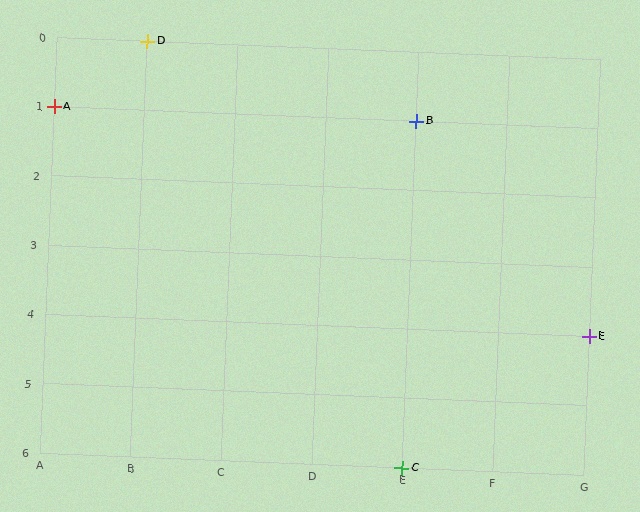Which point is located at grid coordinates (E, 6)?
Point C is at (E, 6).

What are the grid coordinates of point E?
Point E is at grid coordinates (G, 4).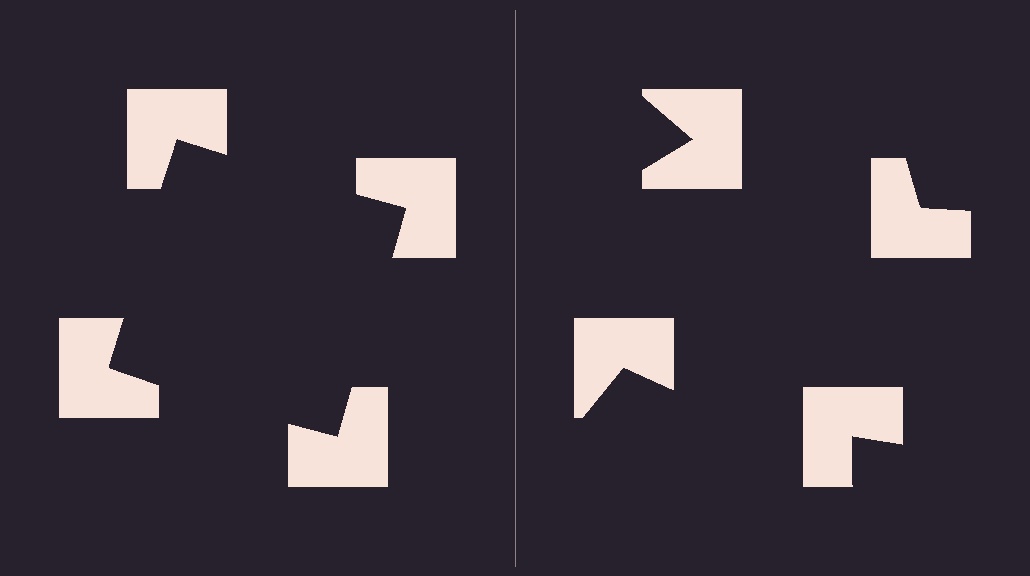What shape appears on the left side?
An illusory square.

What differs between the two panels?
The notched squares are positioned identically on both sides; only the wedge orientations differ. On the left they align to a square; on the right they are misaligned.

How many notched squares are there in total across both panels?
8 — 4 on each side.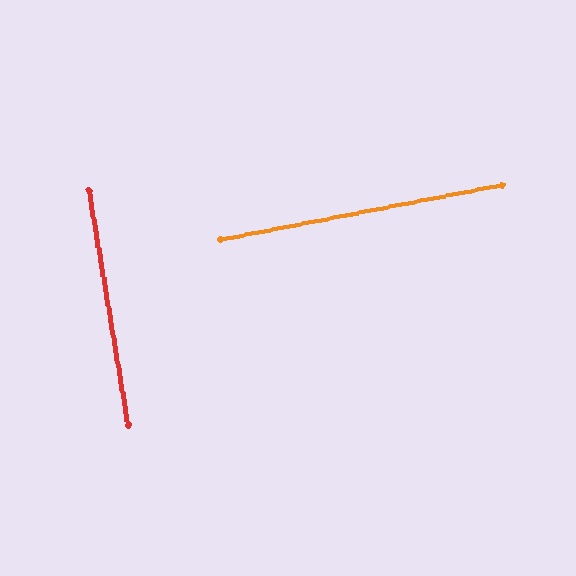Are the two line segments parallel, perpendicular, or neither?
Perpendicular — they meet at approximately 89°.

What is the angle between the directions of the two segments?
Approximately 89 degrees.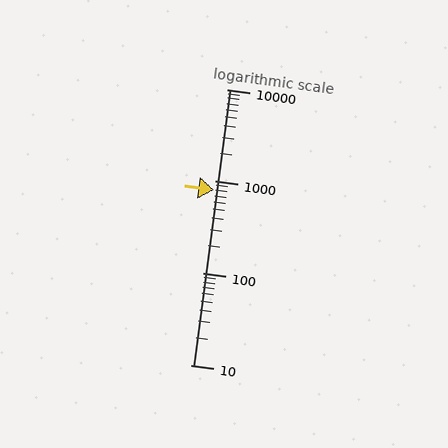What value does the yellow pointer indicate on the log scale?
The pointer indicates approximately 810.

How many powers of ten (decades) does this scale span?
The scale spans 3 decades, from 10 to 10000.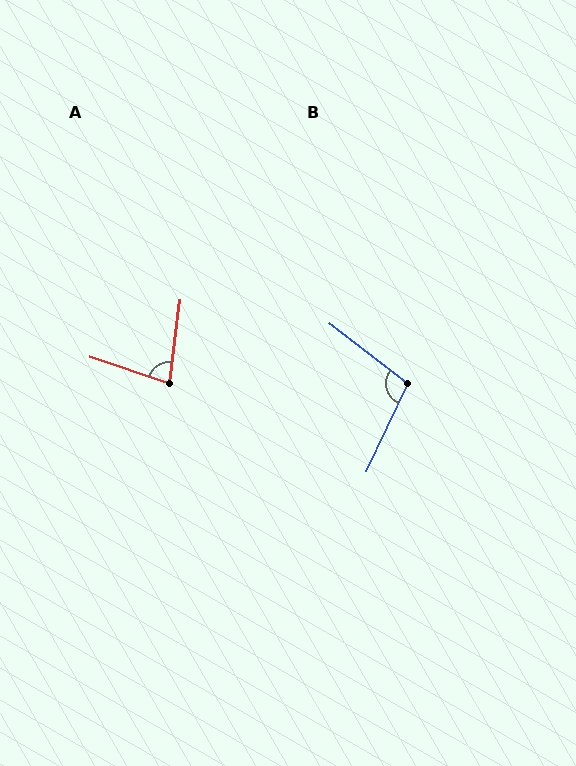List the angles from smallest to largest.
A (79°), B (103°).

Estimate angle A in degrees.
Approximately 79 degrees.